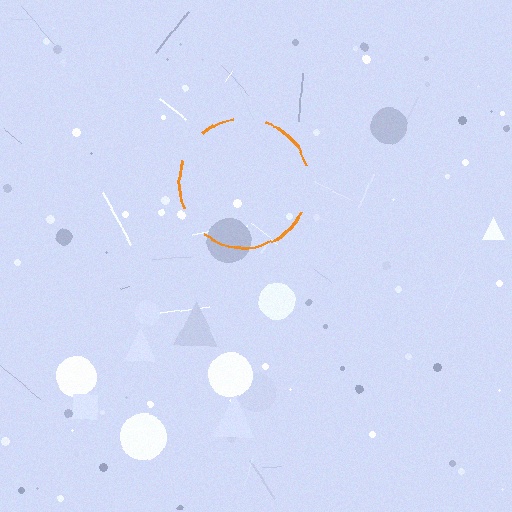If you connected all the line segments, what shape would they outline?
They would outline a circle.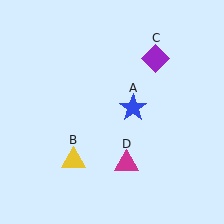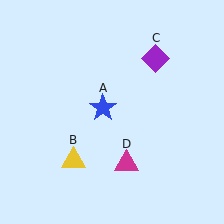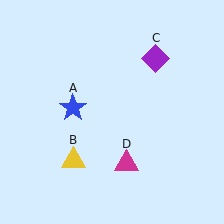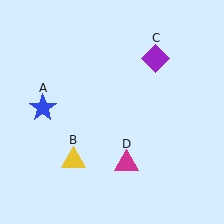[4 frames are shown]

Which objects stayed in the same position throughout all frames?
Yellow triangle (object B) and purple diamond (object C) and magenta triangle (object D) remained stationary.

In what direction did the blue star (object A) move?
The blue star (object A) moved left.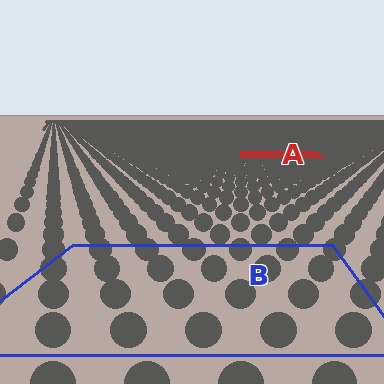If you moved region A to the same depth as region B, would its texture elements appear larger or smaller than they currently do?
They would appear larger. At a closer depth, the same texture elements are projected at a bigger on-screen size.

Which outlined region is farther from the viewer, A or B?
Region A is farther from the viewer — the texture elements inside it appear smaller and more densely packed.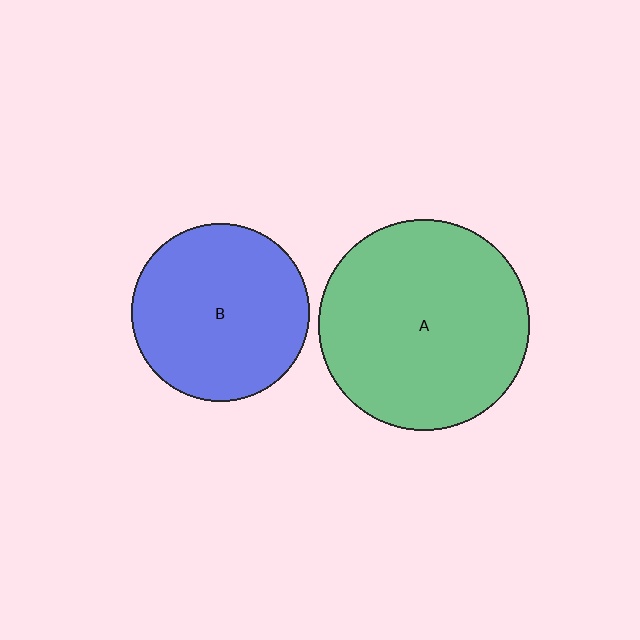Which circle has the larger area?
Circle A (green).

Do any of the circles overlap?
No, none of the circles overlap.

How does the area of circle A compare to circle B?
Approximately 1.4 times.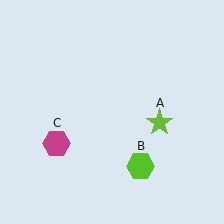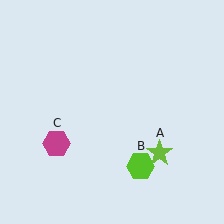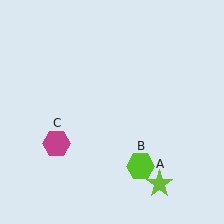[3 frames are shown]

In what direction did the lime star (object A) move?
The lime star (object A) moved down.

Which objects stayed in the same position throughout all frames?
Lime hexagon (object B) and magenta hexagon (object C) remained stationary.